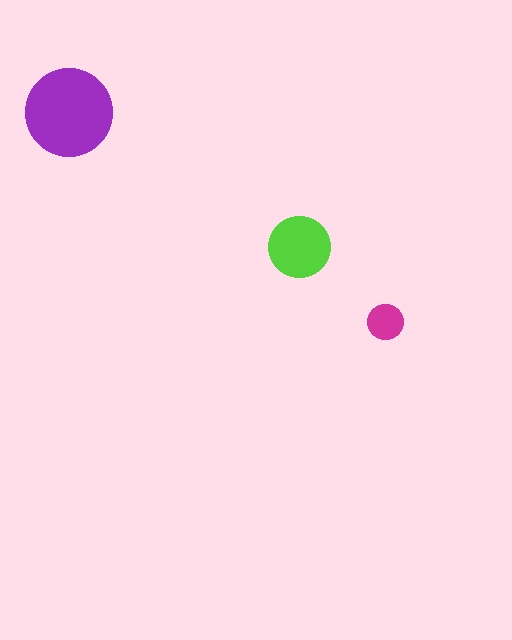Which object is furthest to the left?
The purple circle is leftmost.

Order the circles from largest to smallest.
the purple one, the lime one, the magenta one.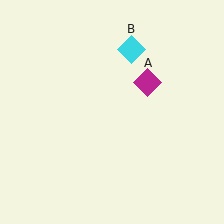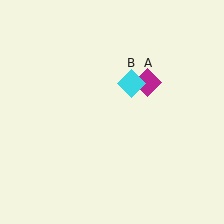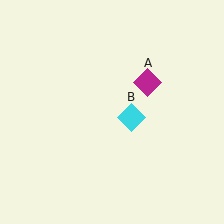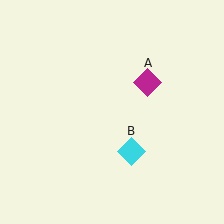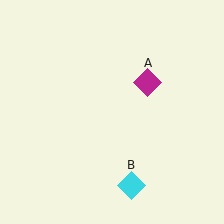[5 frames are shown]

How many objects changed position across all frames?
1 object changed position: cyan diamond (object B).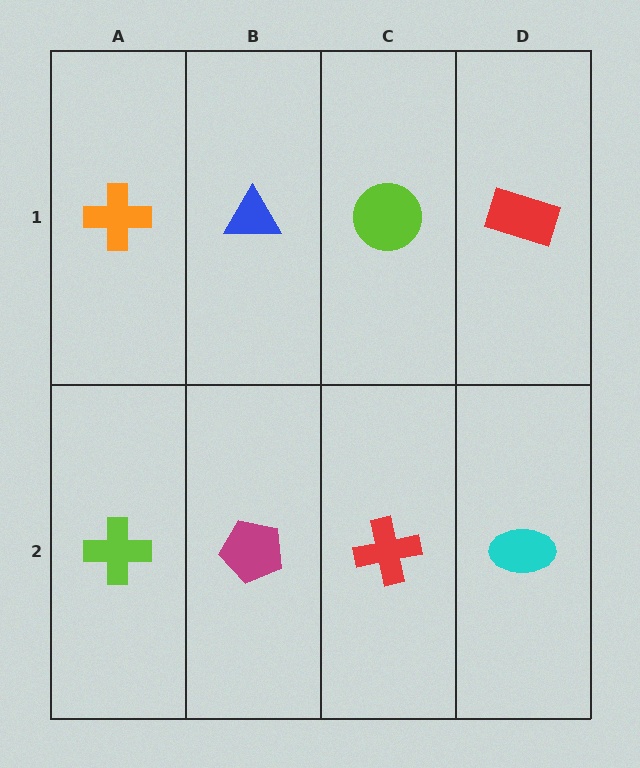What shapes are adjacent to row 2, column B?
A blue triangle (row 1, column B), a lime cross (row 2, column A), a red cross (row 2, column C).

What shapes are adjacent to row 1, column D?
A cyan ellipse (row 2, column D), a lime circle (row 1, column C).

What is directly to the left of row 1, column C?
A blue triangle.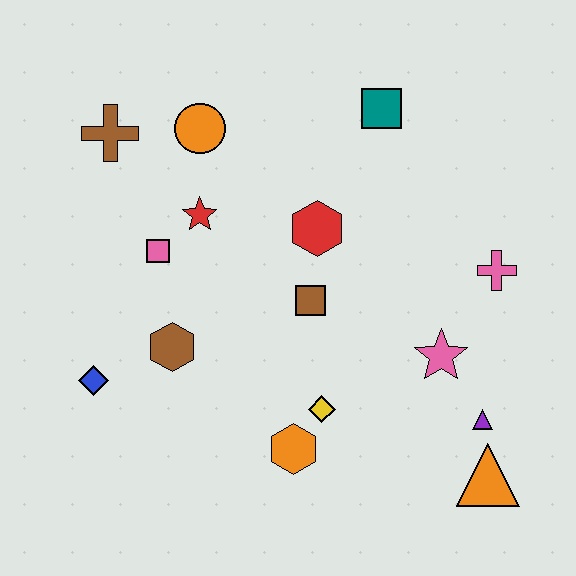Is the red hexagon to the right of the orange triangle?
No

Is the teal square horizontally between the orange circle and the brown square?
No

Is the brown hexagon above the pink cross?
No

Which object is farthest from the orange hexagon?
The brown cross is farthest from the orange hexagon.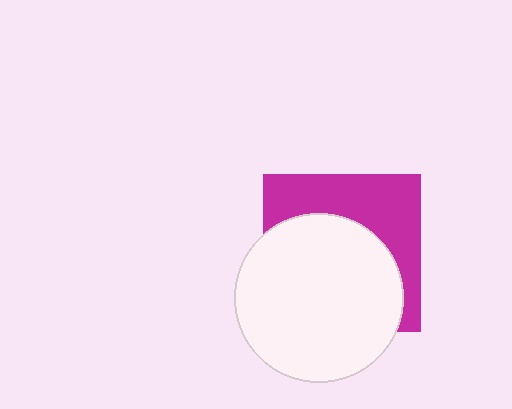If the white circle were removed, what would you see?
You would see the complete magenta square.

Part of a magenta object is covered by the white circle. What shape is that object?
It is a square.